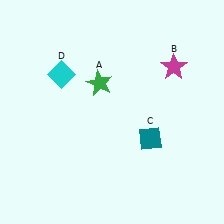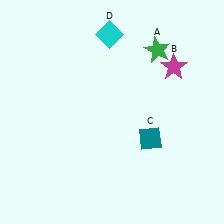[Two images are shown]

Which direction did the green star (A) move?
The green star (A) moved right.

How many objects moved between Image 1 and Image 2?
2 objects moved between the two images.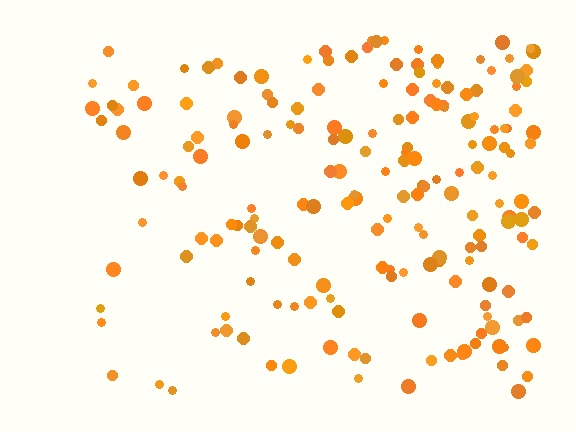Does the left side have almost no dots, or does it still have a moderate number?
Still a moderate number, just noticeably fewer than the right.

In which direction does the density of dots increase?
From left to right, with the right side densest.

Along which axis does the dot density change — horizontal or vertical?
Horizontal.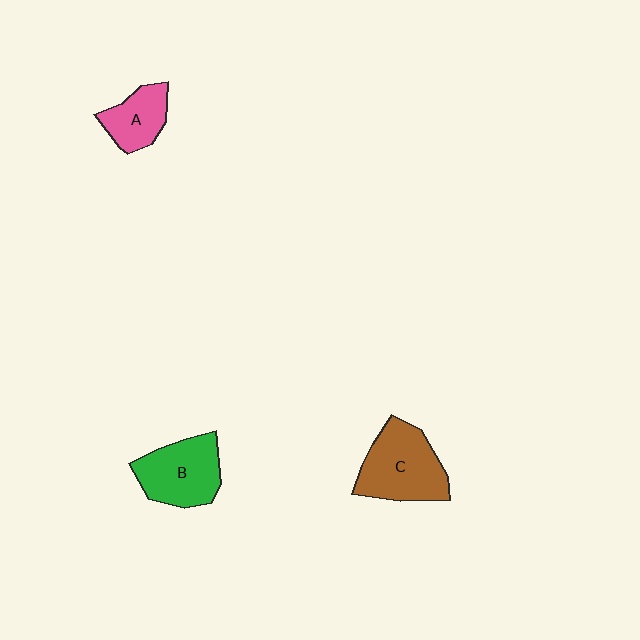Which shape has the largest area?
Shape C (brown).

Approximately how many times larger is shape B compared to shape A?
Approximately 1.5 times.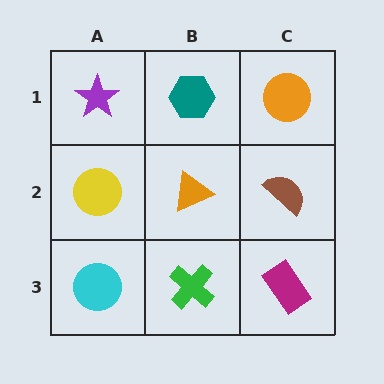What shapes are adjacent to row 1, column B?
An orange triangle (row 2, column B), a purple star (row 1, column A), an orange circle (row 1, column C).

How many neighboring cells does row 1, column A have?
2.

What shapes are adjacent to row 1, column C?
A brown semicircle (row 2, column C), a teal hexagon (row 1, column B).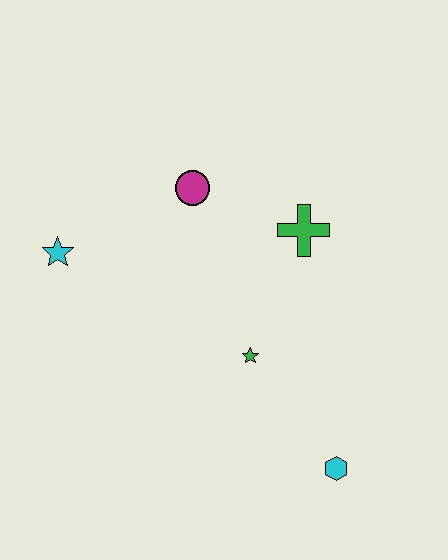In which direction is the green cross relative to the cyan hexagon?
The green cross is above the cyan hexagon.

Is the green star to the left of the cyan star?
No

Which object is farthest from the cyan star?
The cyan hexagon is farthest from the cyan star.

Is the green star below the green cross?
Yes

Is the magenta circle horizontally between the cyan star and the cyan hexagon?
Yes